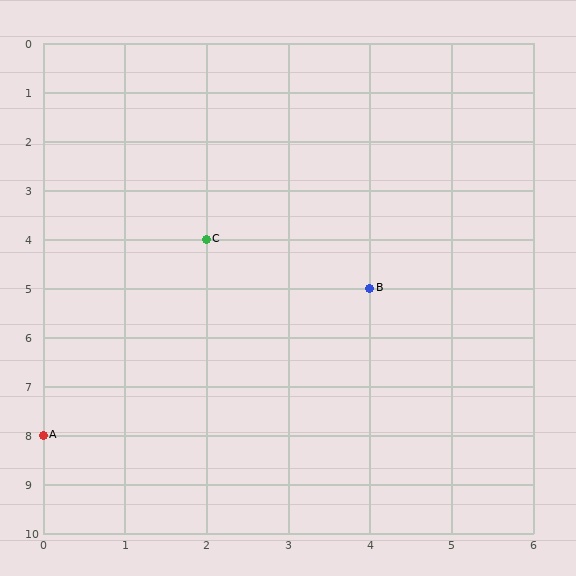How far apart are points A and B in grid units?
Points A and B are 4 columns and 3 rows apart (about 5.0 grid units diagonally).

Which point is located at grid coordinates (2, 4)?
Point C is at (2, 4).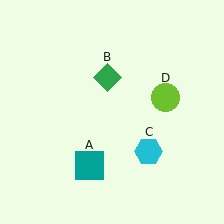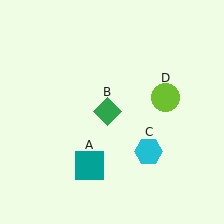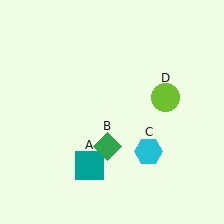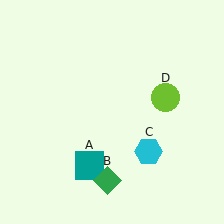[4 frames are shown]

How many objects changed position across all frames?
1 object changed position: green diamond (object B).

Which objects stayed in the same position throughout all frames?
Teal square (object A) and cyan hexagon (object C) and lime circle (object D) remained stationary.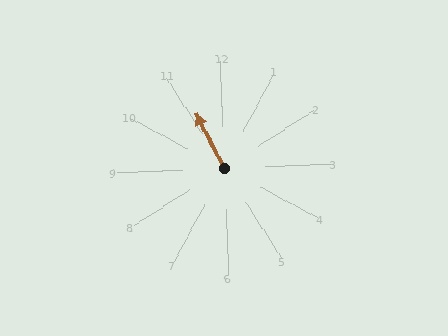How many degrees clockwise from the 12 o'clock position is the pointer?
Approximately 335 degrees.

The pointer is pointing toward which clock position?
Roughly 11 o'clock.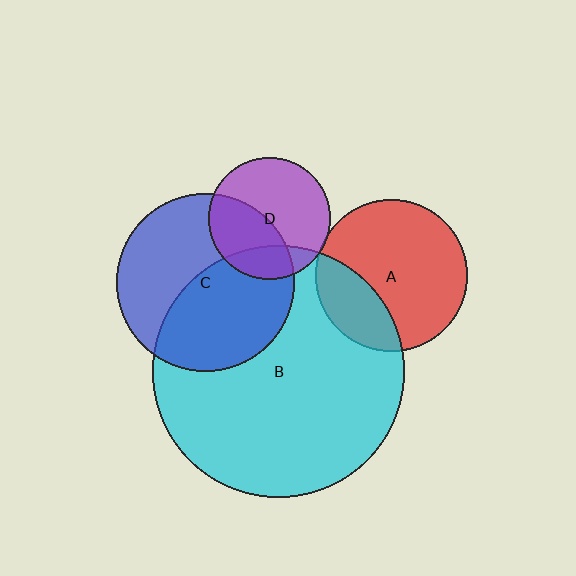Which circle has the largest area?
Circle B (cyan).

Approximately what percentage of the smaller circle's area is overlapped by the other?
Approximately 40%.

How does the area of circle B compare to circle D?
Approximately 4.3 times.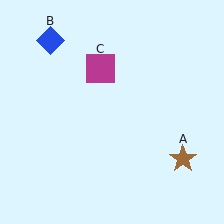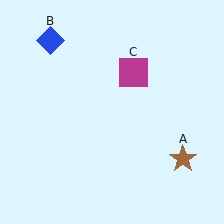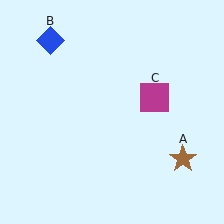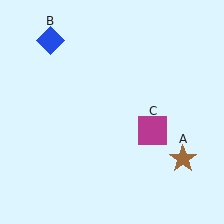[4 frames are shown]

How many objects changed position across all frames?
1 object changed position: magenta square (object C).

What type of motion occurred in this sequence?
The magenta square (object C) rotated clockwise around the center of the scene.